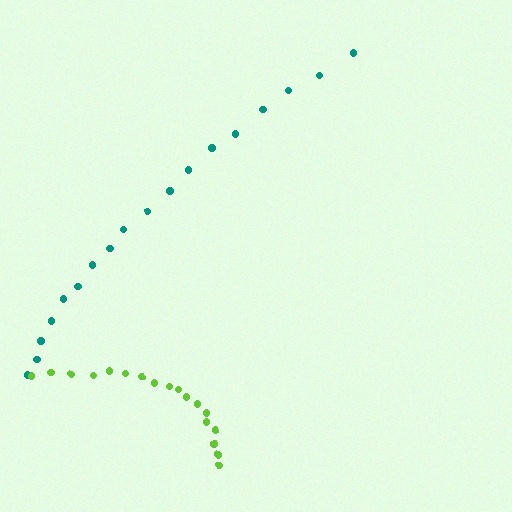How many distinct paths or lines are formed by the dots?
There are 2 distinct paths.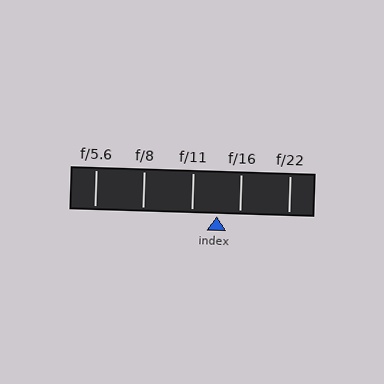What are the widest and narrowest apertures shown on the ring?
The widest aperture shown is f/5.6 and the narrowest is f/22.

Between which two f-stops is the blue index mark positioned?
The index mark is between f/11 and f/16.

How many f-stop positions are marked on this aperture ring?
There are 5 f-stop positions marked.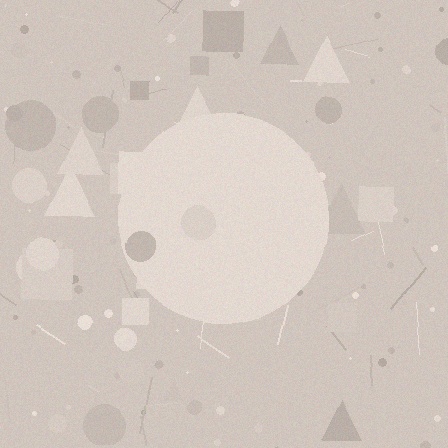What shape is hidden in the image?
A circle is hidden in the image.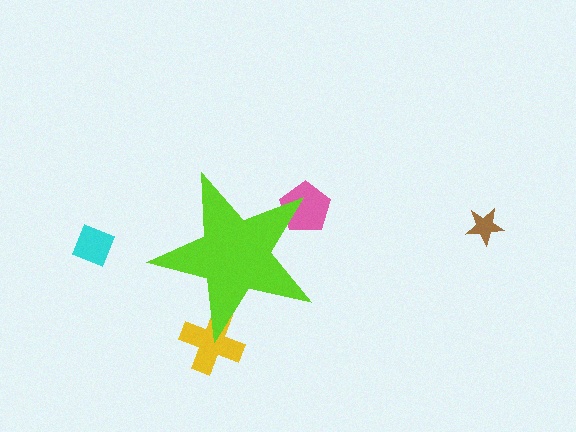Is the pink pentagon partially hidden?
Yes, the pink pentagon is partially hidden behind the lime star.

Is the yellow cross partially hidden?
Yes, the yellow cross is partially hidden behind the lime star.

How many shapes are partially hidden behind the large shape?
2 shapes are partially hidden.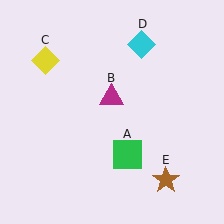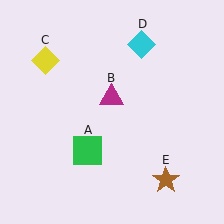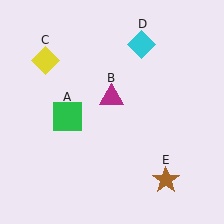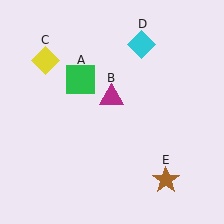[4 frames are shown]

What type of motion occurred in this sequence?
The green square (object A) rotated clockwise around the center of the scene.